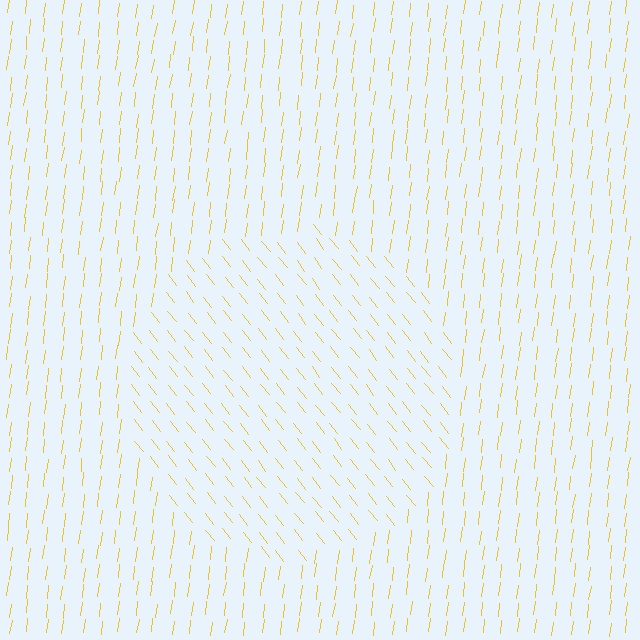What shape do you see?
I see a circle.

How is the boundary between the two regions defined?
The boundary is defined purely by a change in line orientation (approximately 45 degrees difference). All lines are the same color and thickness.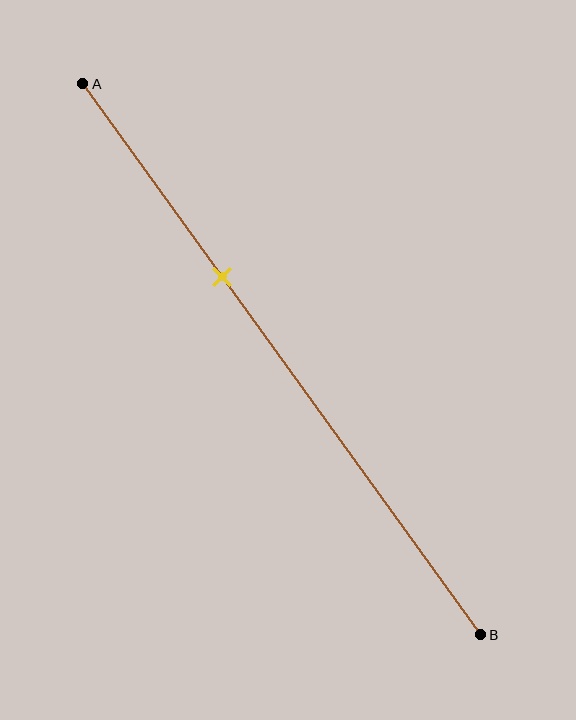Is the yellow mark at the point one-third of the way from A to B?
Yes, the mark is approximately at the one-third point.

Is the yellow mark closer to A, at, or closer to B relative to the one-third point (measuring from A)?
The yellow mark is approximately at the one-third point of segment AB.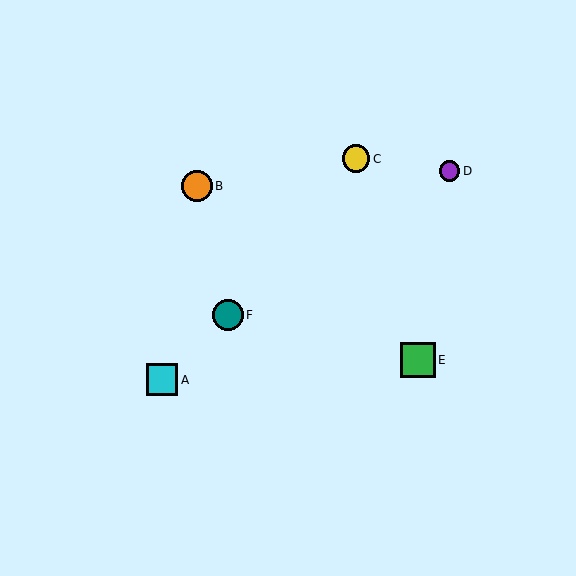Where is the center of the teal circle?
The center of the teal circle is at (228, 315).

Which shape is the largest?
The green square (labeled E) is the largest.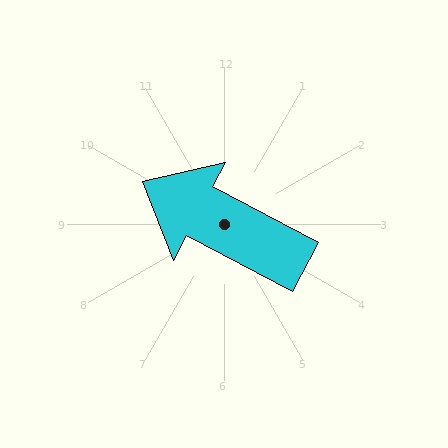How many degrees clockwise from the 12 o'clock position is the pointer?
Approximately 298 degrees.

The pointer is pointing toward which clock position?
Roughly 10 o'clock.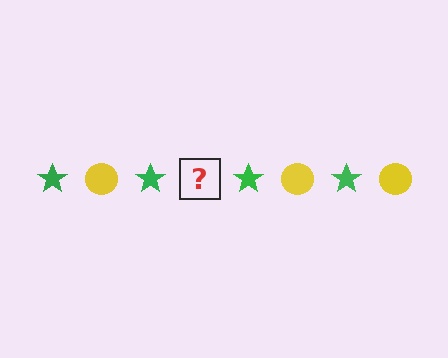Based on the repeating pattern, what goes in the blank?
The blank should be a yellow circle.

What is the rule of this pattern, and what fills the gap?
The rule is that the pattern alternates between green star and yellow circle. The gap should be filled with a yellow circle.